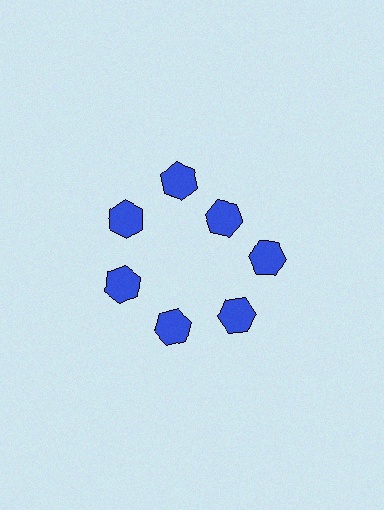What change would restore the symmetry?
The symmetry would be restored by moving it outward, back onto the ring so that all 7 hexagons sit at equal angles and equal distance from the center.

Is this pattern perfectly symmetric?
No. The 7 blue hexagons are arranged in a ring, but one element near the 1 o'clock position is pulled inward toward the center, breaking the 7-fold rotational symmetry.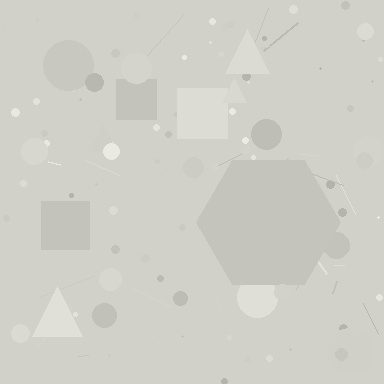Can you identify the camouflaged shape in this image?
The camouflaged shape is a hexagon.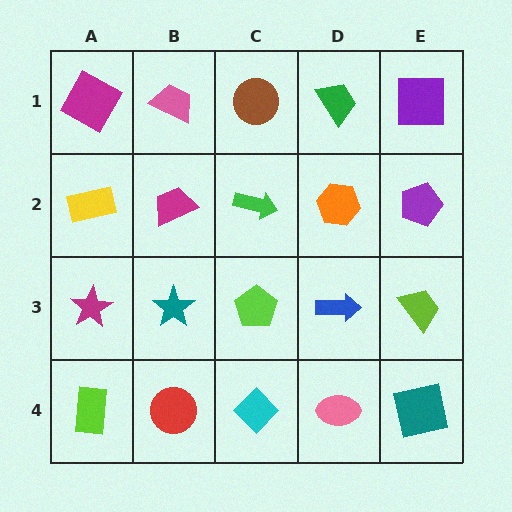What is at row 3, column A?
A magenta star.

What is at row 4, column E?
A teal square.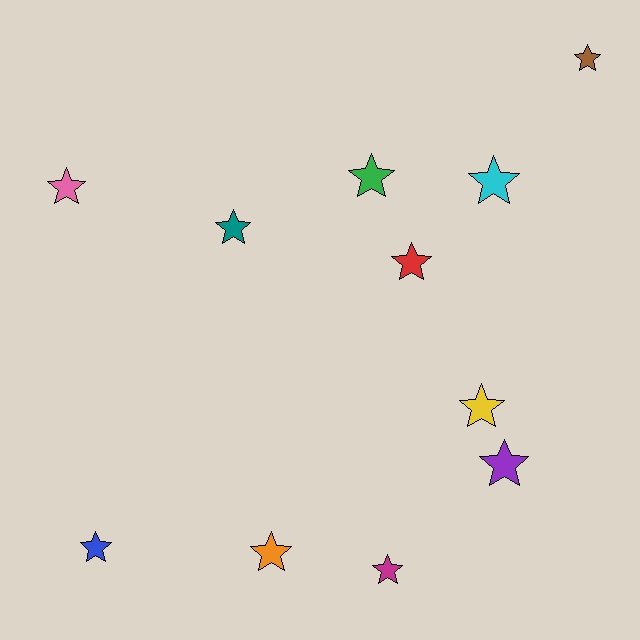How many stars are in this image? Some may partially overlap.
There are 11 stars.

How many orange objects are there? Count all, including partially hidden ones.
There is 1 orange object.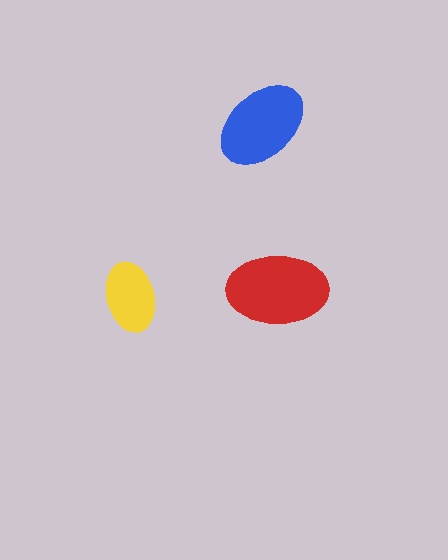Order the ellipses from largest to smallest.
the red one, the blue one, the yellow one.